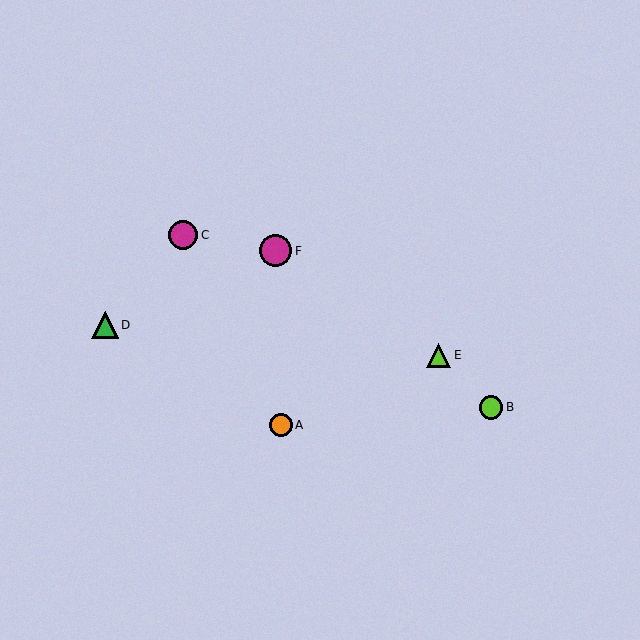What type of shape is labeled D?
Shape D is a green triangle.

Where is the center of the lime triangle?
The center of the lime triangle is at (439, 356).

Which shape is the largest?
The magenta circle (labeled F) is the largest.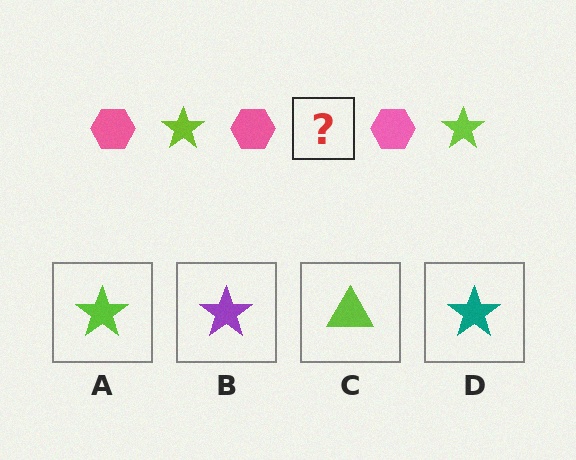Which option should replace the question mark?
Option A.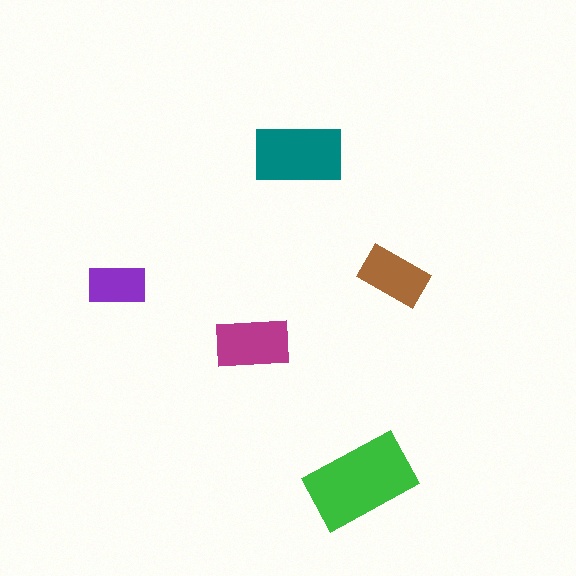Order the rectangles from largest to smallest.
the green one, the teal one, the magenta one, the brown one, the purple one.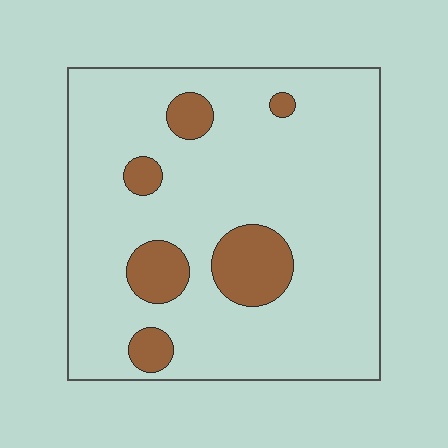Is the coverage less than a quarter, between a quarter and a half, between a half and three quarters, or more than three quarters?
Less than a quarter.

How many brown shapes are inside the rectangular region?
6.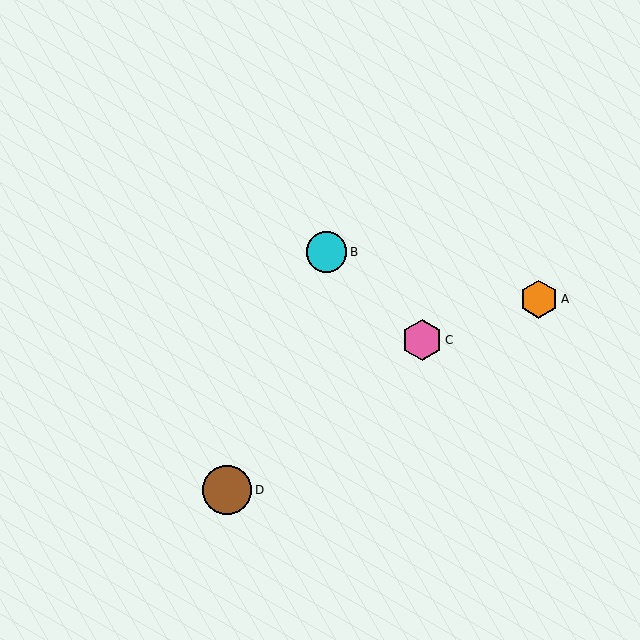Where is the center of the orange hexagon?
The center of the orange hexagon is at (539, 299).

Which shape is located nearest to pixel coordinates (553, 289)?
The orange hexagon (labeled A) at (539, 299) is nearest to that location.